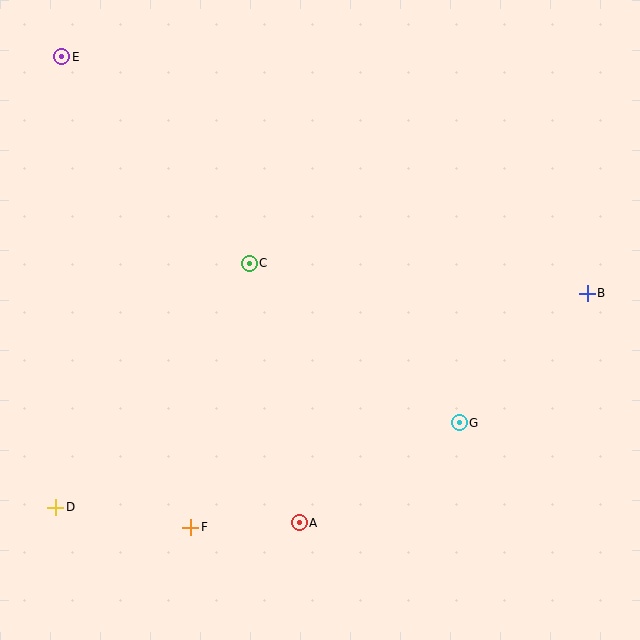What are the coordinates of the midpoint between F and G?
The midpoint between F and G is at (325, 475).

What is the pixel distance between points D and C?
The distance between D and C is 311 pixels.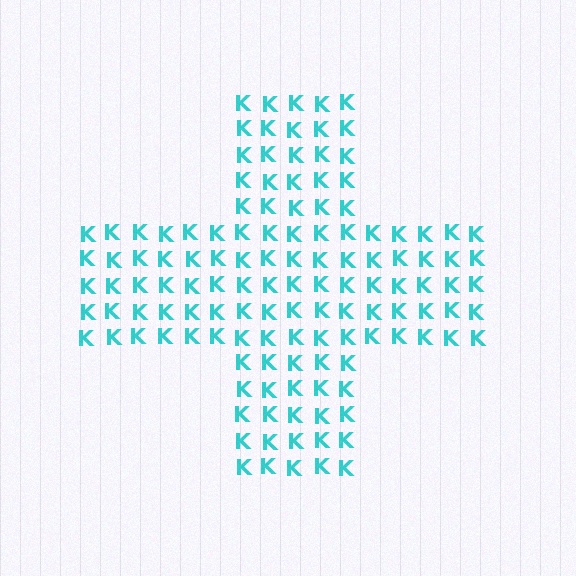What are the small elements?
The small elements are letter K's.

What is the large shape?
The large shape is a cross.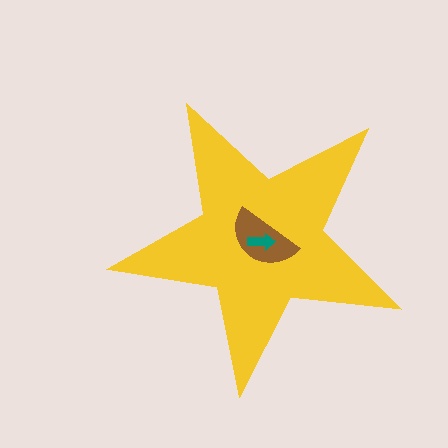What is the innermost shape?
The teal arrow.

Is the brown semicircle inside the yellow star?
Yes.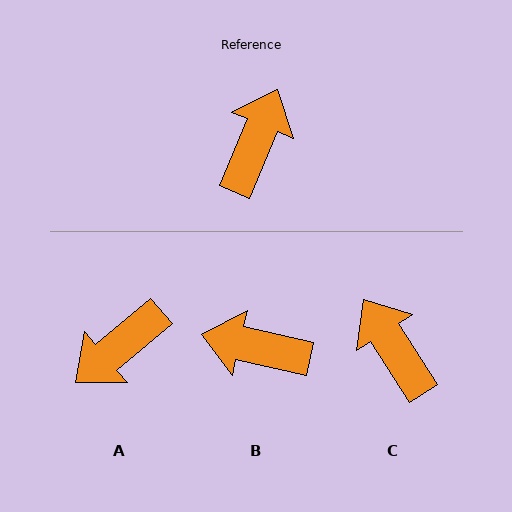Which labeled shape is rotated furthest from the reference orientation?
A, about 153 degrees away.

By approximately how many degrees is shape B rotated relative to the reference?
Approximately 100 degrees counter-clockwise.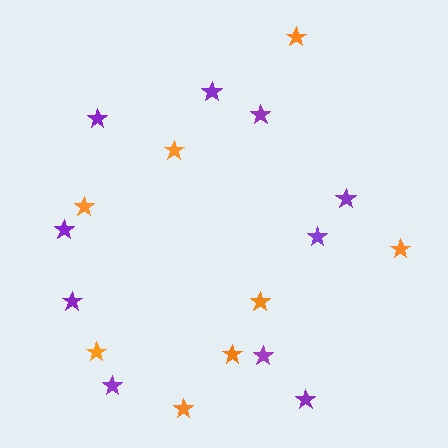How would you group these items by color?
There are 2 groups: one group of orange stars (8) and one group of purple stars (10).